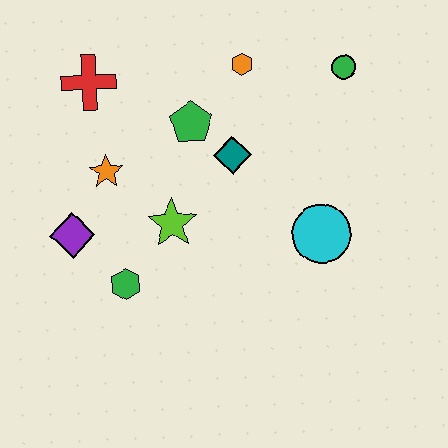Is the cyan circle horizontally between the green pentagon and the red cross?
No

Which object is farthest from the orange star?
The green circle is farthest from the orange star.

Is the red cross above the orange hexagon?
No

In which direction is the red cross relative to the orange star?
The red cross is above the orange star.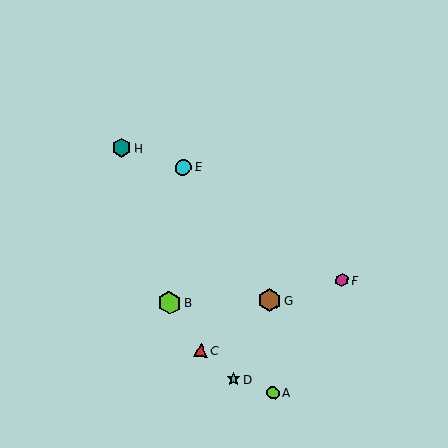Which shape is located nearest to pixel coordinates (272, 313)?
The brown hexagon (labeled G) at (269, 300) is nearest to that location.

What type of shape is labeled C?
Shape C is a red triangle.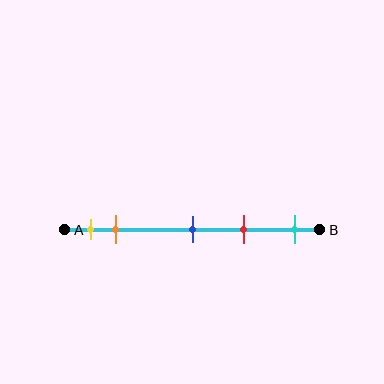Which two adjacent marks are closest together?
The yellow and orange marks are the closest adjacent pair.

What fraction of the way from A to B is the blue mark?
The blue mark is approximately 50% (0.5) of the way from A to B.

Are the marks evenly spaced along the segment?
No, the marks are not evenly spaced.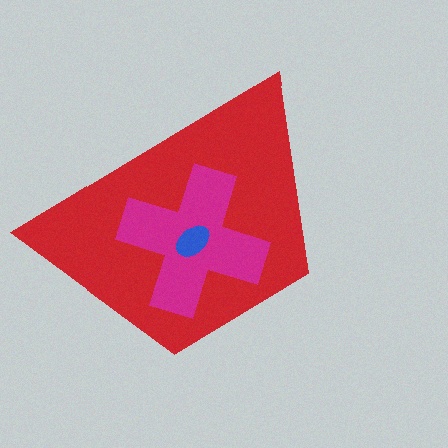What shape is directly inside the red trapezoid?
The magenta cross.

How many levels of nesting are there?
3.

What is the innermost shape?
The blue ellipse.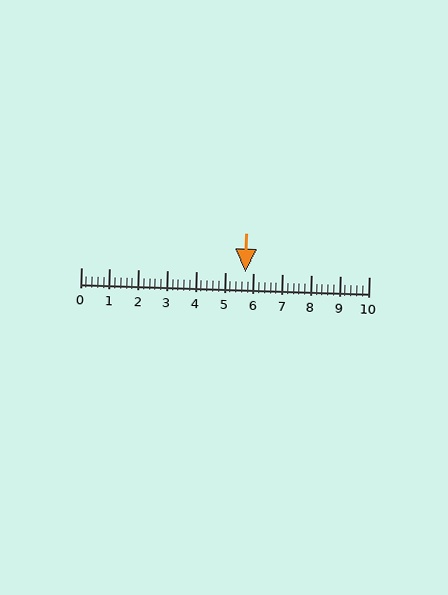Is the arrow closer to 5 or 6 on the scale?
The arrow is closer to 6.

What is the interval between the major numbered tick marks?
The major tick marks are spaced 1 units apart.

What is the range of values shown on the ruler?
The ruler shows values from 0 to 10.